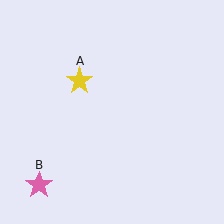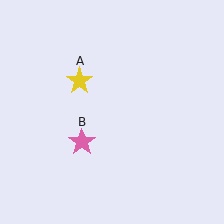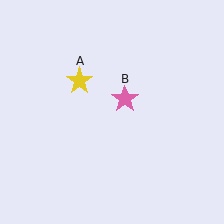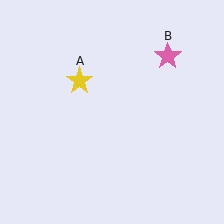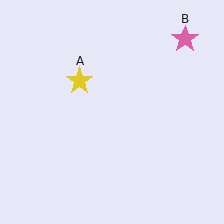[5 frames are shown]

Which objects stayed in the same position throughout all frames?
Yellow star (object A) remained stationary.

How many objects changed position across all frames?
1 object changed position: pink star (object B).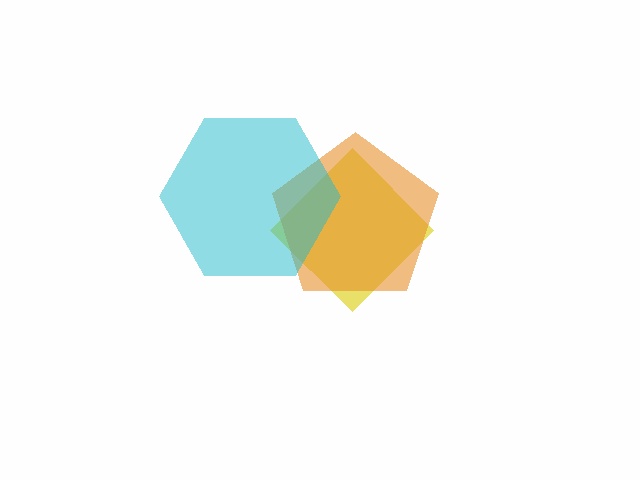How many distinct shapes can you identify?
There are 3 distinct shapes: a yellow diamond, an orange pentagon, a cyan hexagon.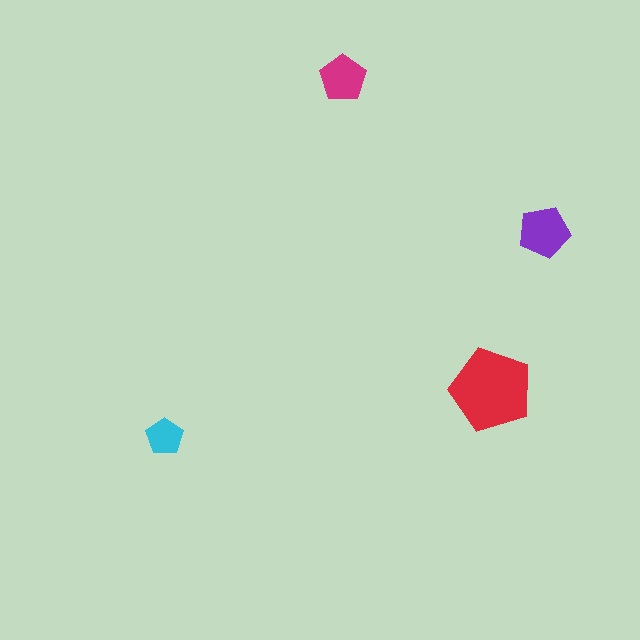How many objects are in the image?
There are 4 objects in the image.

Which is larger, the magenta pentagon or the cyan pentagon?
The magenta one.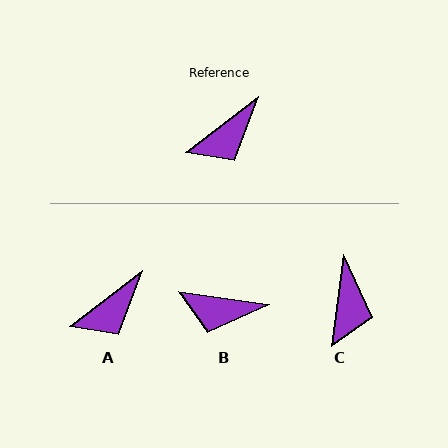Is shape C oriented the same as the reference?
No, it is off by about 45 degrees.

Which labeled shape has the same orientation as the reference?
A.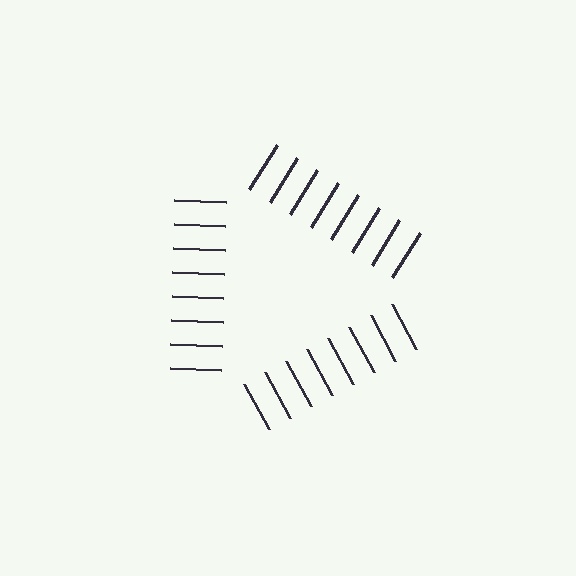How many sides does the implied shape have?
3 sides — the line-ends trace a triangle.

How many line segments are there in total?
24 — 8 along each of the 3 edges.